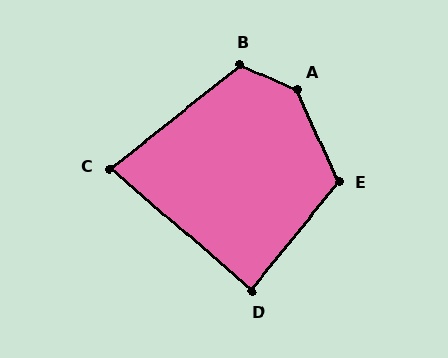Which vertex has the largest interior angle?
A, at approximately 138 degrees.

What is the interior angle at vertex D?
Approximately 88 degrees (approximately right).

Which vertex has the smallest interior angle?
C, at approximately 79 degrees.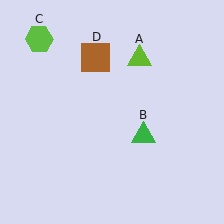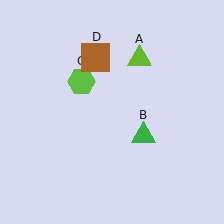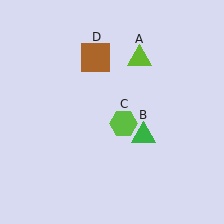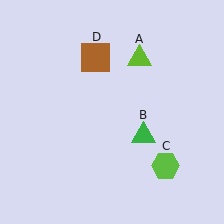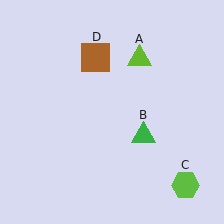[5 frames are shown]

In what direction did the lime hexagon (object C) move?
The lime hexagon (object C) moved down and to the right.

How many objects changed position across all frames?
1 object changed position: lime hexagon (object C).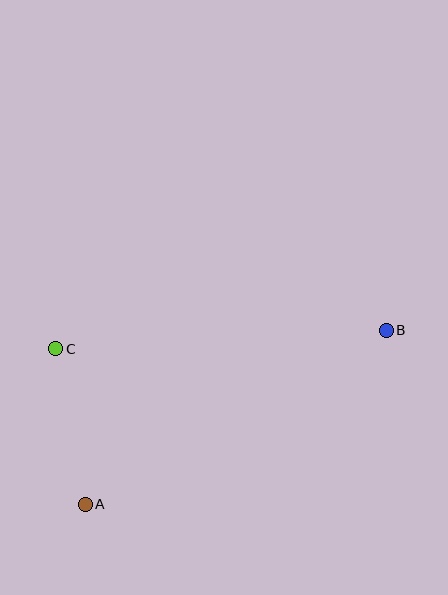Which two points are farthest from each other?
Points A and B are farthest from each other.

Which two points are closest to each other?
Points A and C are closest to each other.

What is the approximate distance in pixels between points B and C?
The distance between B and C is approximately 331 pixels.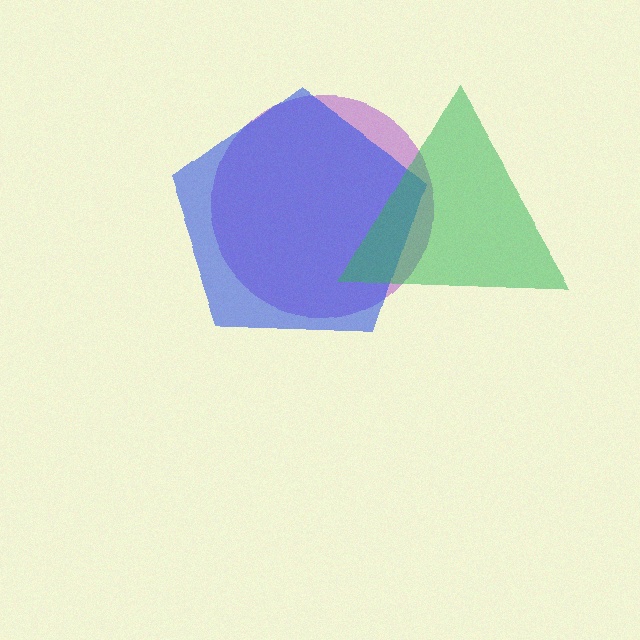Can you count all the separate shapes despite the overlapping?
Yes, there are 3 separate shapes.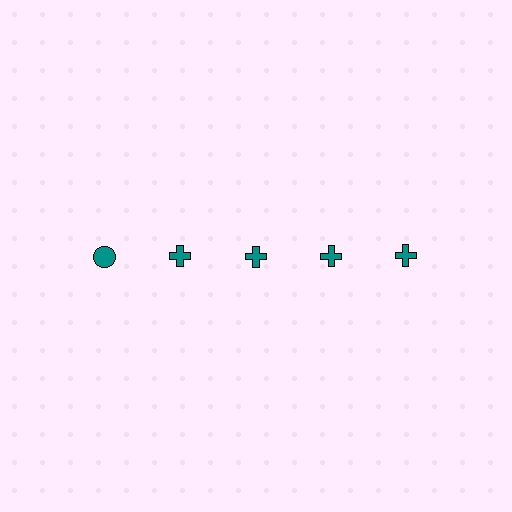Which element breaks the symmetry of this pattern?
The teal circle in the top row, leftmost column breaks the symmetry. All other shapes are teal crosses.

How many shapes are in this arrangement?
There are 5 shapes arranged in a grid pattern.